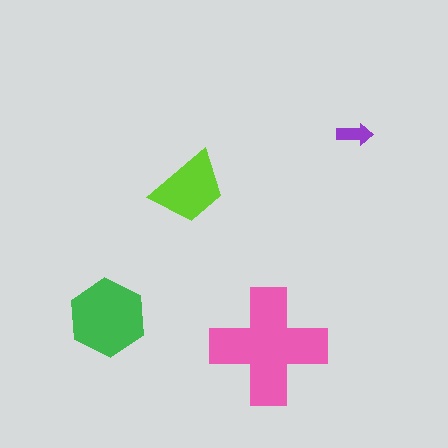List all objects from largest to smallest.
The pink cross, the green hexagon, the lime trapezoid, the purple arrow.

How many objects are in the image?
There are 4 objects in the image.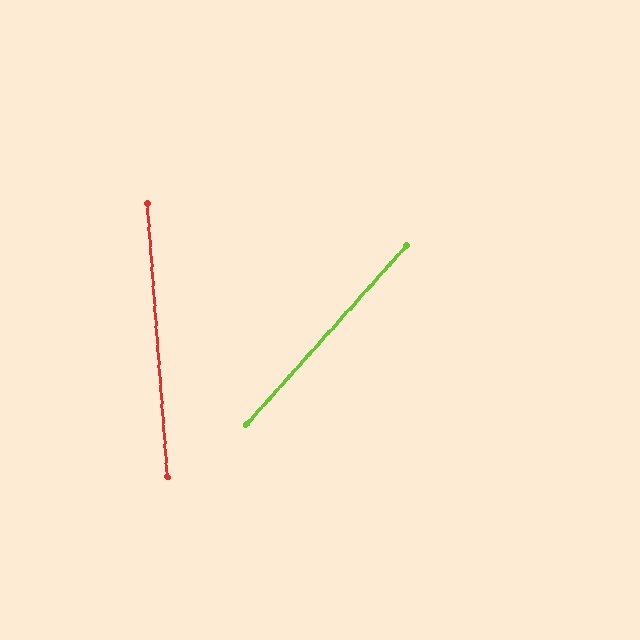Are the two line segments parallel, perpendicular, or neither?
Neither parallel nor perpendicular — they differ by about 46°.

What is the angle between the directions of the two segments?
Approximately 46 degrees.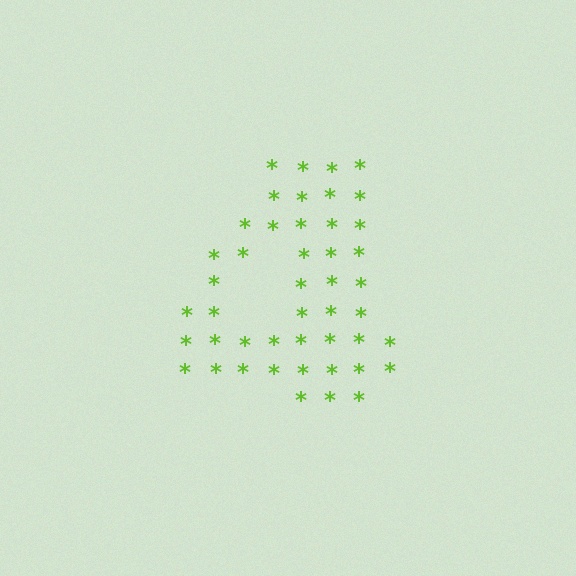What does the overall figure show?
The overall figure shows the digit 4.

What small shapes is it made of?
It is made of small asterisks.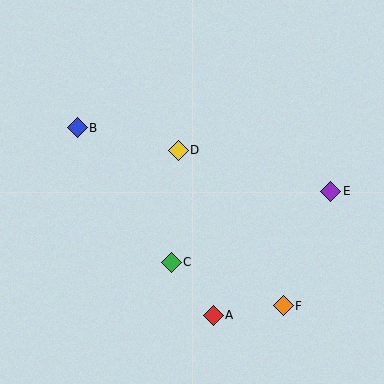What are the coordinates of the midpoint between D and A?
The midpoint between D and A is at (196, 233).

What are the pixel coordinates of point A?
Point A is at (213, 315).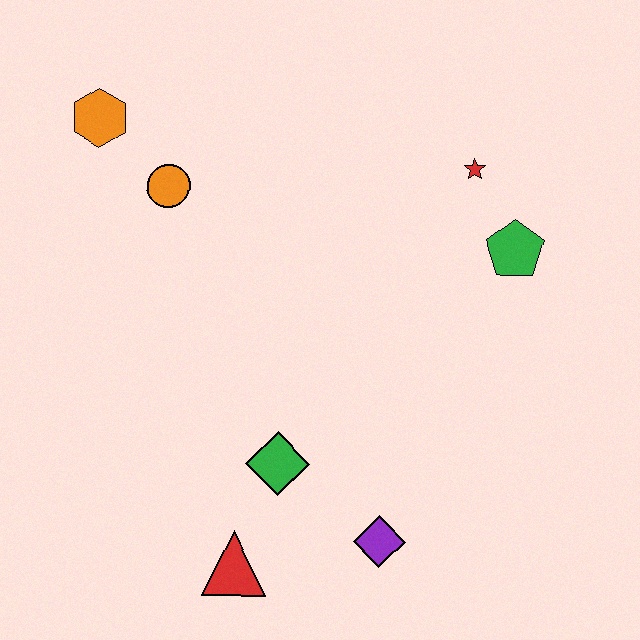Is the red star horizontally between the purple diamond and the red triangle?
No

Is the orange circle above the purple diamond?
Yes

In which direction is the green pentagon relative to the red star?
The green pentagon is below the red star.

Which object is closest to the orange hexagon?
The orange circle is closest to the orange hexagon.